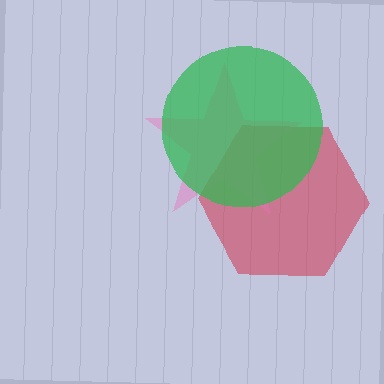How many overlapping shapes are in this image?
There are 3 overlapping shapes in the image.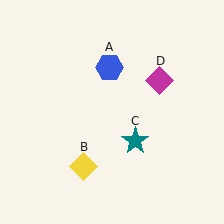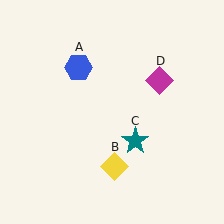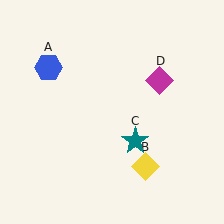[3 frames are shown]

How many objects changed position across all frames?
2 objects changed position: blue hexagon (object A), yellow diamond (object B).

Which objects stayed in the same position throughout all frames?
Teal star (object C) and magenta diamond (object D) remained stationary.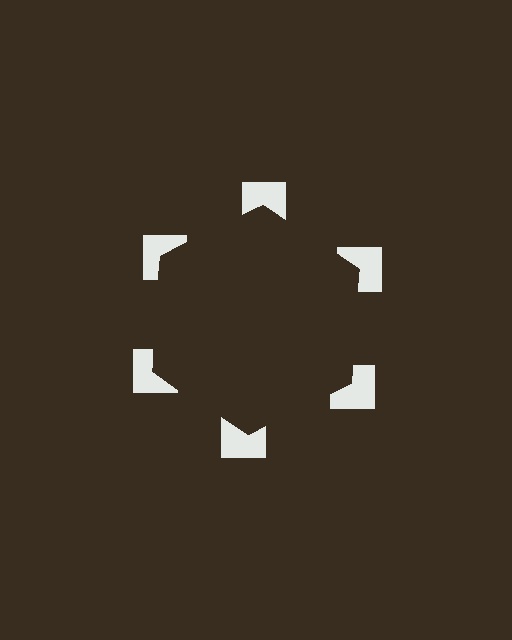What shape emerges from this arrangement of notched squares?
An illusory hexagon — its edges are inferred from the aligned wedge cuts in the notched squares, not physically drawn.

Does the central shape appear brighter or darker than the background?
It typically appears slightly darker than the background, even though no actual brightness change is drawn.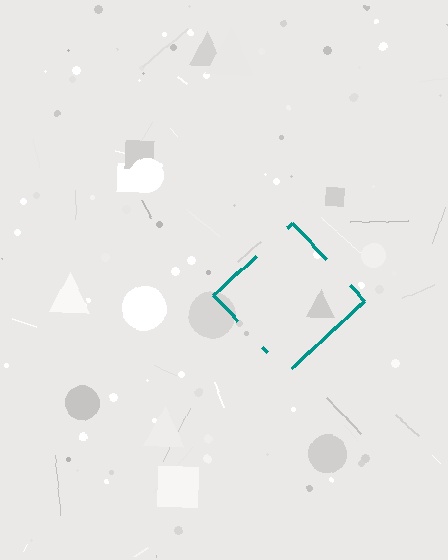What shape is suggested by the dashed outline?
The dashed outline suggests a diamond.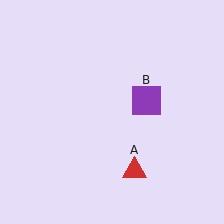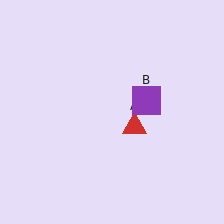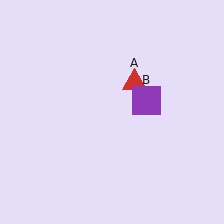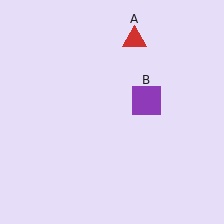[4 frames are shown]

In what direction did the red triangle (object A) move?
The red triangle (object A) moved up.